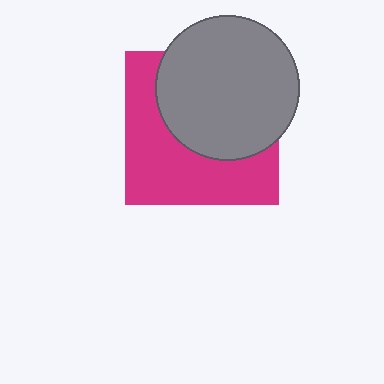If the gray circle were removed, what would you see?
You would see the complete magenta square.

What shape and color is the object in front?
The object in front is a gray circle.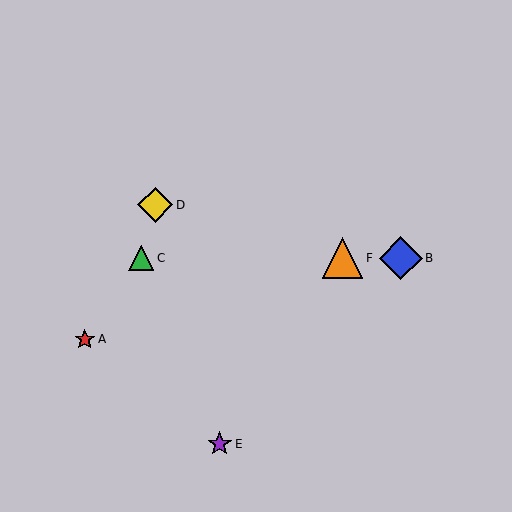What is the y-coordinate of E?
Object E is at y≈444.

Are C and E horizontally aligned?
No, C is at y≈258 and E is at y≈444.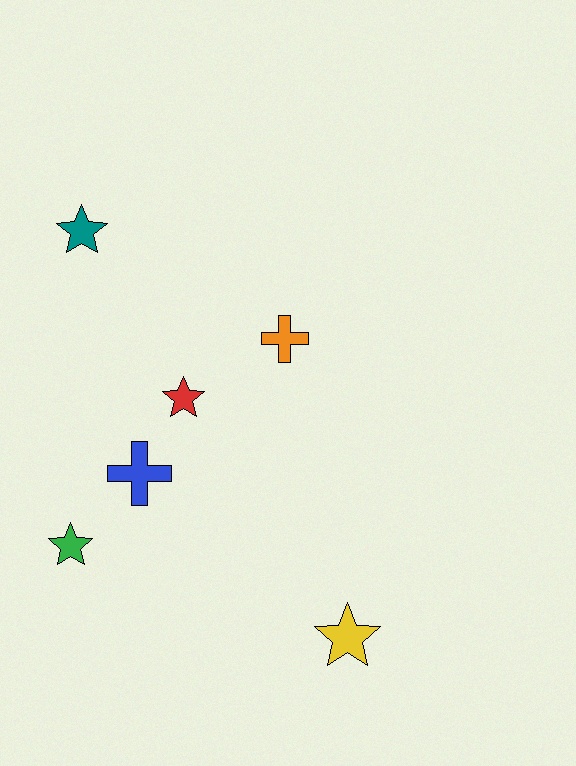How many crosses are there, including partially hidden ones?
There are 2 crosses.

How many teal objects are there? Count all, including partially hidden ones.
There is 1 teal object.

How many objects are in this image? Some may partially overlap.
There are 6 objects.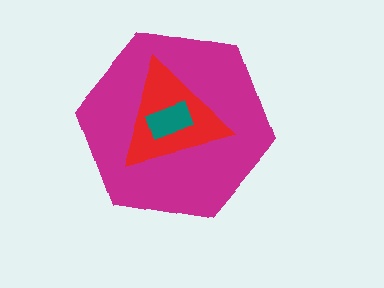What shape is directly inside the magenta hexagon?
The red triangle.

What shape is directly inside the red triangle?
The teal rectangle.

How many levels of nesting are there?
3.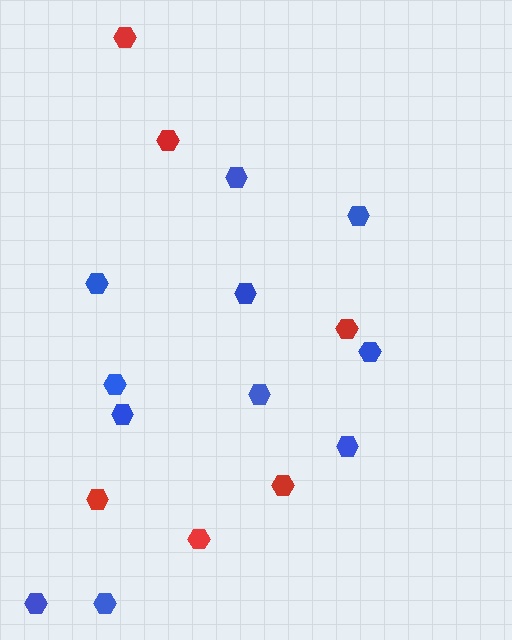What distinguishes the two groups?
There are 2 groups: one group of blue hexagons (11) and one group of red hexagons (6).